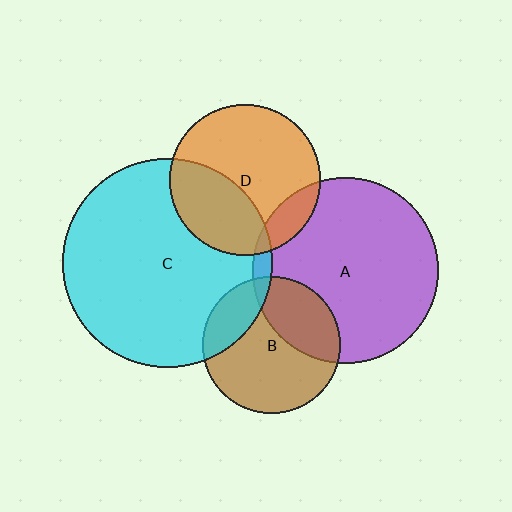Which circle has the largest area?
Circle C (cyan).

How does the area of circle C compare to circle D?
Approximately 1.9 times.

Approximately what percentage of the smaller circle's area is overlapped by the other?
Approximately 20%.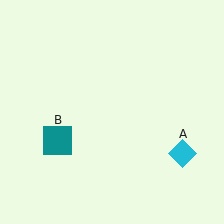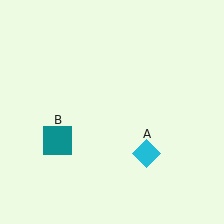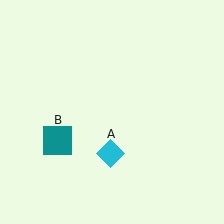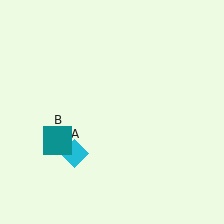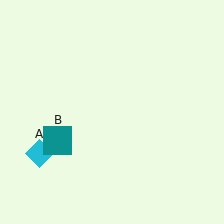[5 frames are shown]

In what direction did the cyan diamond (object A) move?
The cyan diamond (object A) moved left.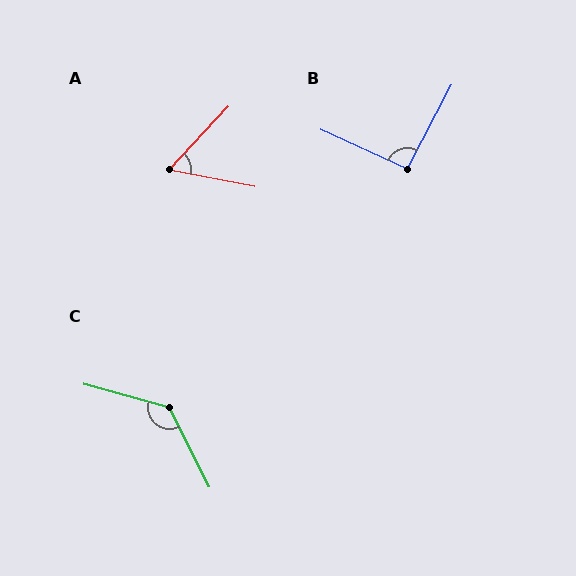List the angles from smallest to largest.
A (58°), B (93°), C (131°).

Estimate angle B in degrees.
Approximately 93 degrees.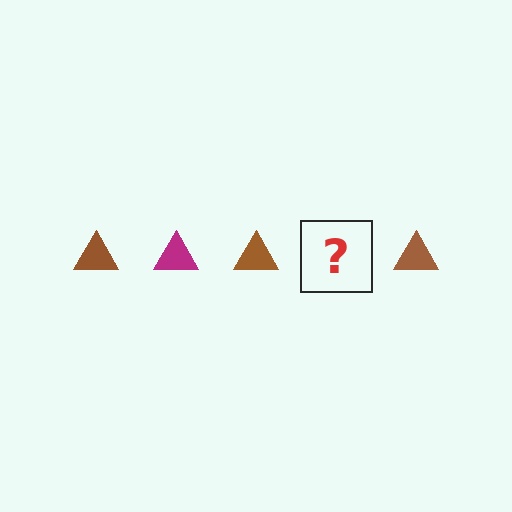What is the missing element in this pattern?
The missing element is a magenta triangle.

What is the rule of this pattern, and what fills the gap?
The rule is that the pattern cycles through brown, magenta triangles. The gap should be filled with a magenta triangle.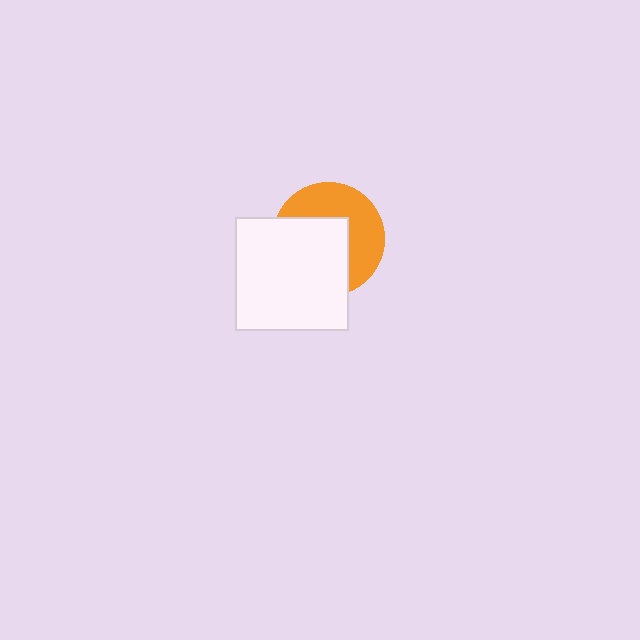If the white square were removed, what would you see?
You would see the complete orange circle.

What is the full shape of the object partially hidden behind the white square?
The partially hidden object is an orange circle.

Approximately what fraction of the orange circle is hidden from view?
Roughly 53% of the orange circle is hidden behind the white square.